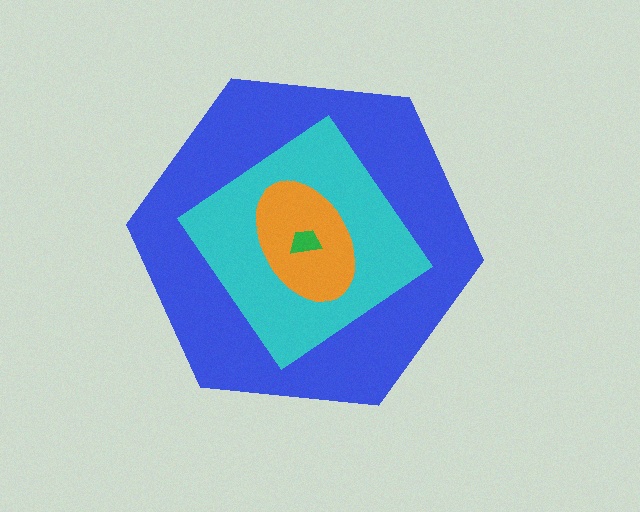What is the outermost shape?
The blue hexagon.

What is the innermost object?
The green trapezoid.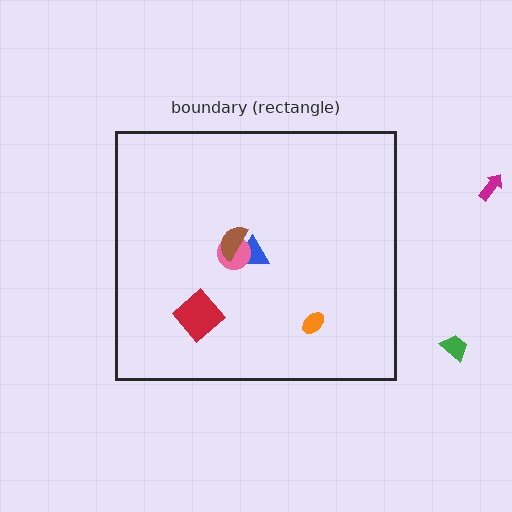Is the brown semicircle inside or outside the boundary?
Inside.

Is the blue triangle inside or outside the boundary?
Inside.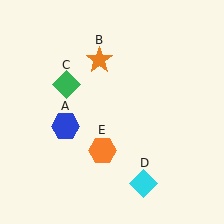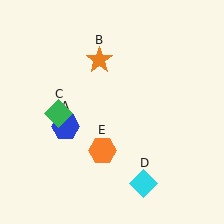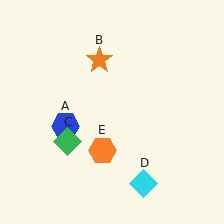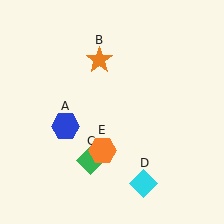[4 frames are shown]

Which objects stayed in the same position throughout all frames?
Blue hexagon (object A) and orange star (object B) and cyan diamond (object D) and orange hexagon (object E) remained stationary.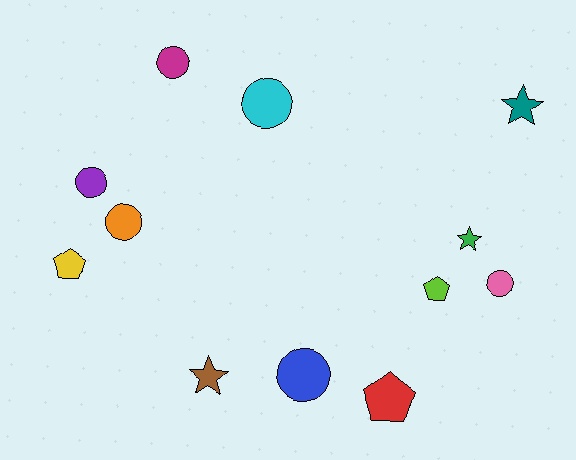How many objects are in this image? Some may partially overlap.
There are 12 objects.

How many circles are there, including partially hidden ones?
There are 6 circles.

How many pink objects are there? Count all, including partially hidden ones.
There is 1 pink object.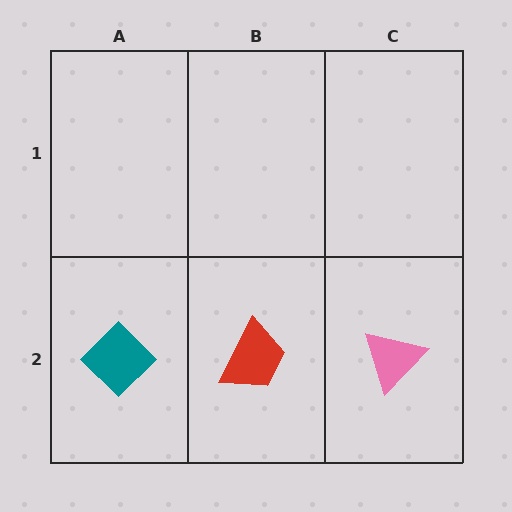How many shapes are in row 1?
0 shapes.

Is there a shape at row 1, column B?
No, that cell is empty.